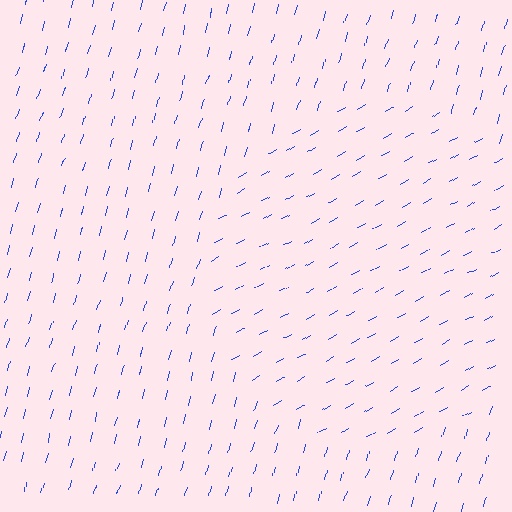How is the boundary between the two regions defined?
The boundary is defined purely by a change in line orientation (approximately 45 degrees difference). All lines are the same color and thickness.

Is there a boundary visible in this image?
Yes, there is a texture boundary formed by a change in line orientation.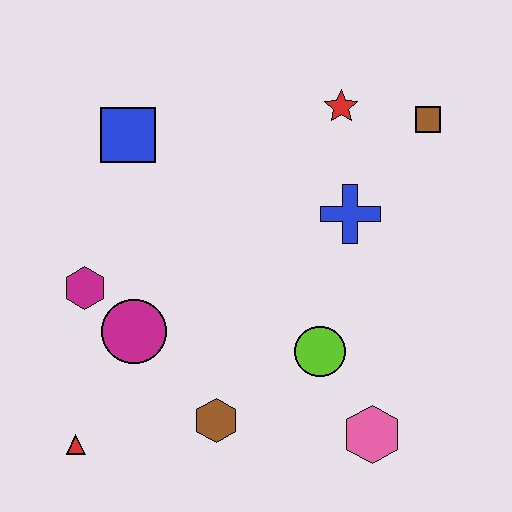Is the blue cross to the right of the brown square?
No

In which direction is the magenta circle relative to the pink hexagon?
The magenta circle is to the left of the pink hexagon.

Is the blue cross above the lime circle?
Yes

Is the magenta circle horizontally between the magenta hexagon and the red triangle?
No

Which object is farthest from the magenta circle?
The brown square is farthest from the magenta circle.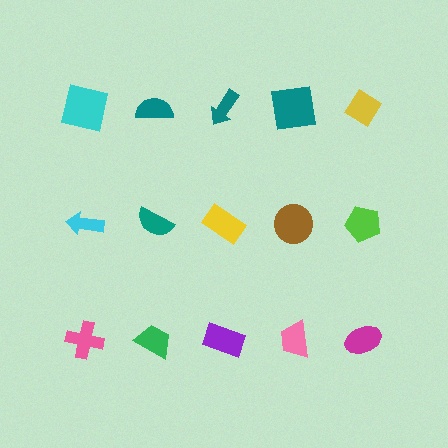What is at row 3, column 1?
A pink cross.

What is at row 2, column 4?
A brown circle.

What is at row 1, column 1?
A cyan square.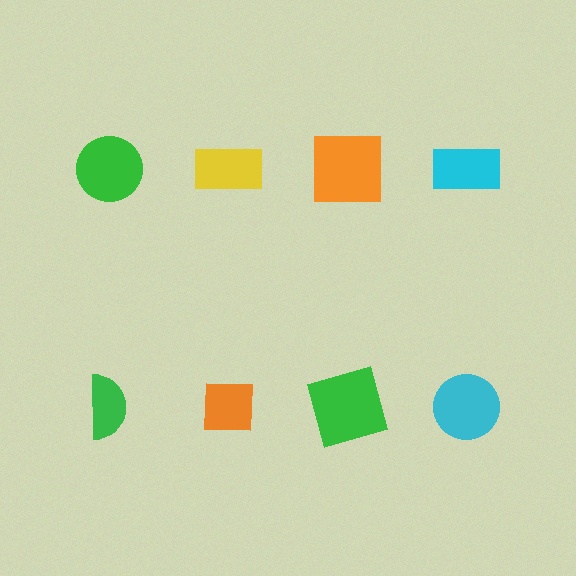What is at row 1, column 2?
A yellow rectangle.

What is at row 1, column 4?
A cyan rectangle.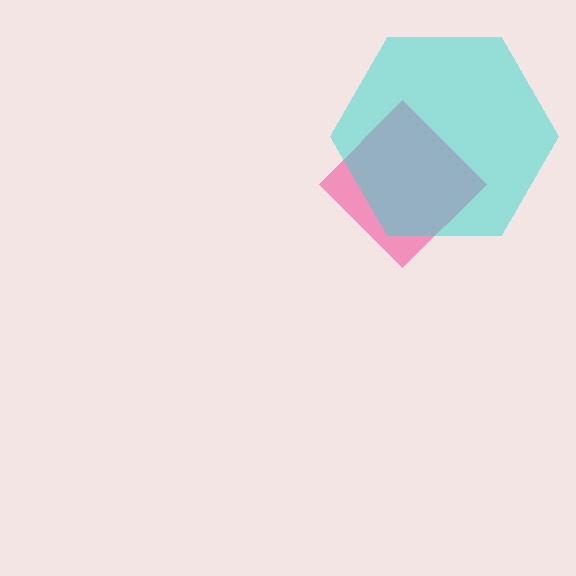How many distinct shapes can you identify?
There are 2 distinct shapes: a pink diamond, a cyan hexagon.